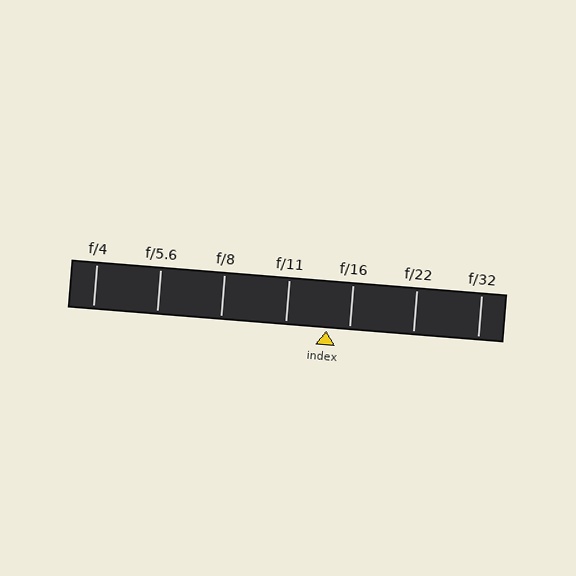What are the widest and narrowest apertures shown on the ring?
The widest aperture shown is f/4 and the narrowest is f/32.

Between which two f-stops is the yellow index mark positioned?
The index mark is between f/11 and f/16.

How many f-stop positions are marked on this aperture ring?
There are 7 f-stop positions marked.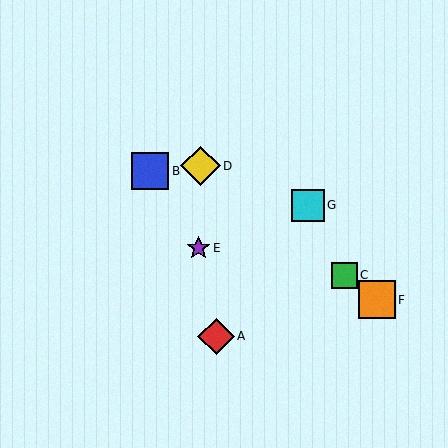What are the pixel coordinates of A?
Object A is at (216, 336).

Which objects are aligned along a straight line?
Objects C, D, F are aligned along a straight line.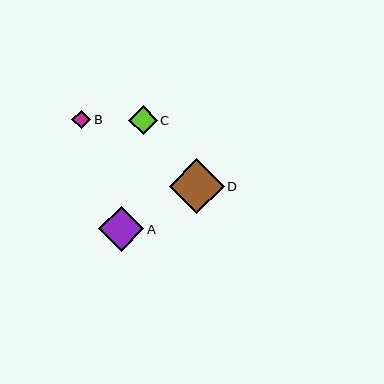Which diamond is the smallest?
Diamond B is the smallest with a size of approximately 19 pixels.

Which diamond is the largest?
Diamond D is the largest with a size of approximately 55 pixels.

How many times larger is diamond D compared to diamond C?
Diamond D is approximately 1.9 times the size of diamond C.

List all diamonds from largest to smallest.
From largest to smallest: D, A, C, B.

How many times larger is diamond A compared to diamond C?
Diamond A is approximately 1.6 times the size of diamond C.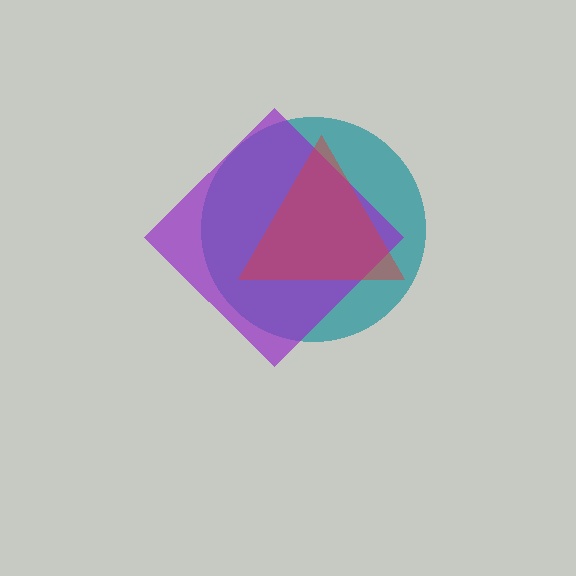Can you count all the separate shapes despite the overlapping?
Yes, there are 3 separate shapes.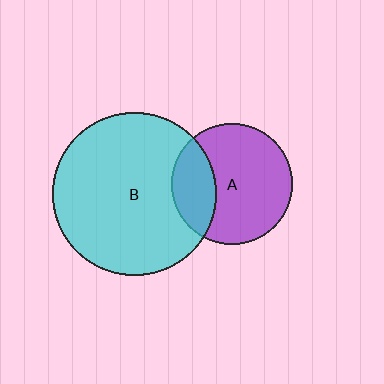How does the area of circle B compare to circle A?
Approximately 1.8 times.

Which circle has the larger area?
Circle B (cyan).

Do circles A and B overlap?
Yes.